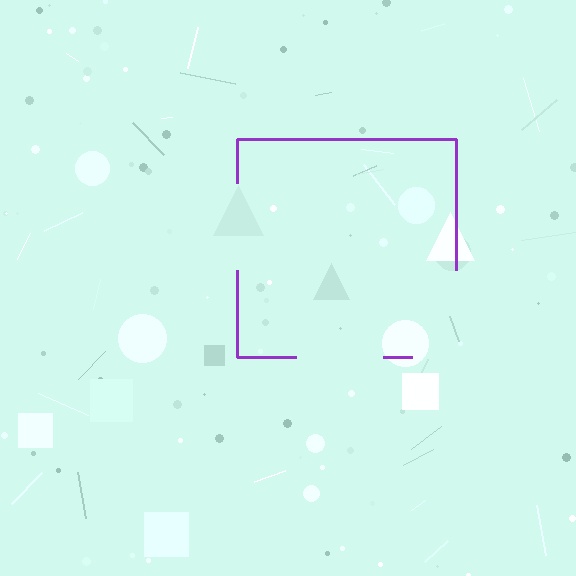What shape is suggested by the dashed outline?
The dashed outline suggests a square.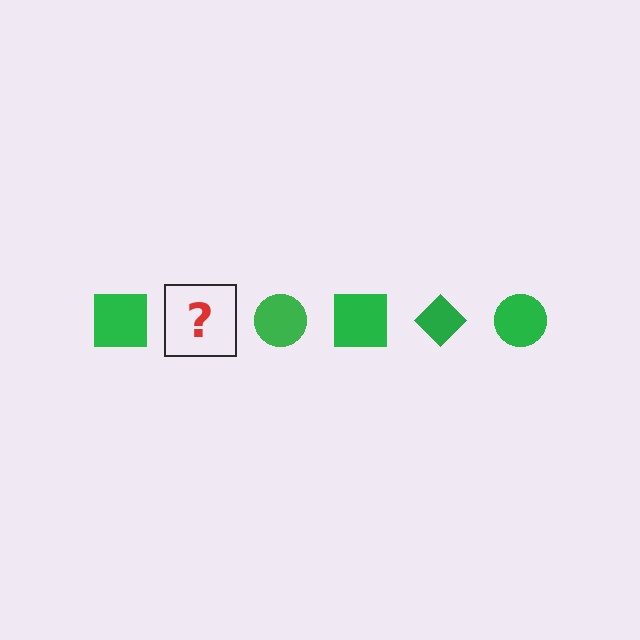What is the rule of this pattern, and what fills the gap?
The rule is that the pattern cycles through square, diamond, circle shapes in green. The gap should be filled with a green diamond.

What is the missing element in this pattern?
The missing element is a green diamond.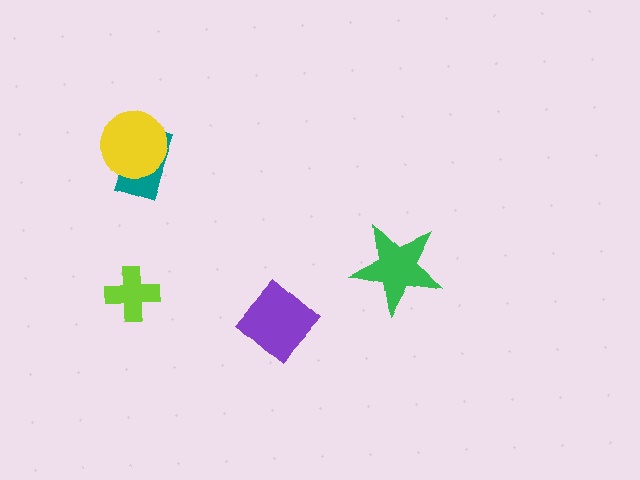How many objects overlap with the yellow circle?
1 object overlaps with the yellow circle.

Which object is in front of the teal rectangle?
The yellow circle is in front of the teal rectangle.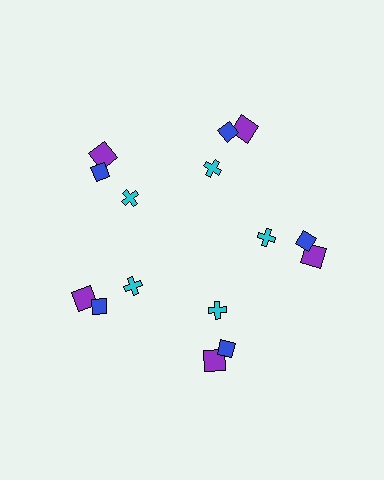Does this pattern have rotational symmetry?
Yes, this pattern has 5-fold rotational symmetry. It looks the same after rotating 72 degrees around the center.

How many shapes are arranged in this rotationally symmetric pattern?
There are 15 shapes, arranged in 5 groups of 3.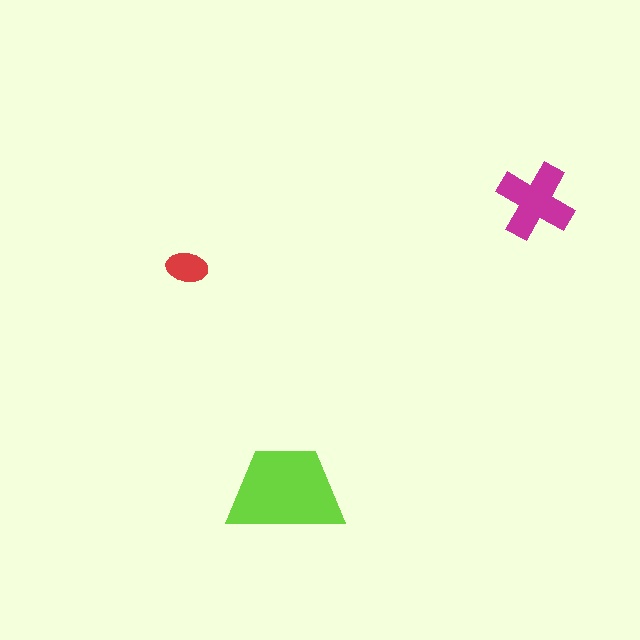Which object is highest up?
The magenta cross is topmost.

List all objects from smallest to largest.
The red ellipse, the magenta cross, the lime trapezoid.